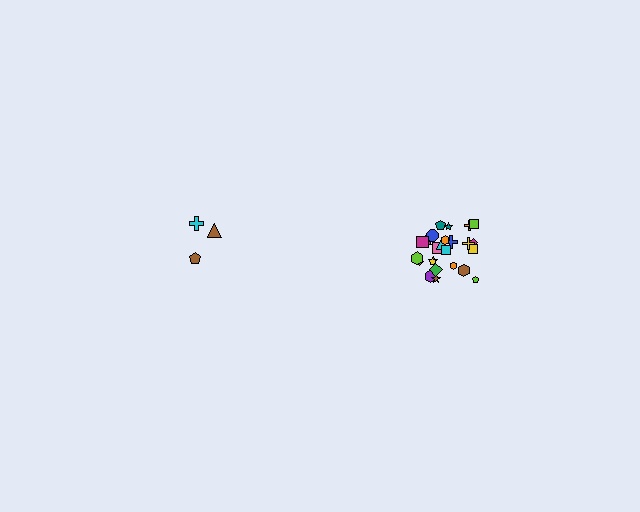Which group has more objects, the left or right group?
The right group.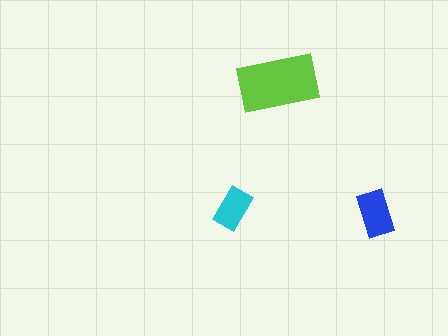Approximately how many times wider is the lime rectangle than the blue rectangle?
About 1.5 times wider.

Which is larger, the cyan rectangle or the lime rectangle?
The lime one.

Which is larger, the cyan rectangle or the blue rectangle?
The blue one.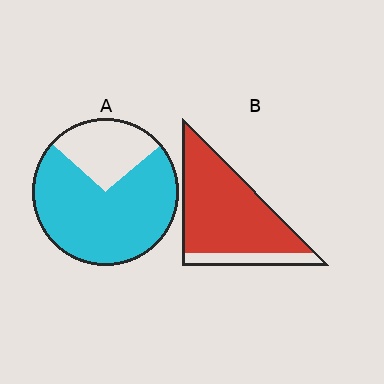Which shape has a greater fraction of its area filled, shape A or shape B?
Shape B.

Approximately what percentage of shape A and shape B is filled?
A is approximately 75% and B is approximately 85%.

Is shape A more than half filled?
Yes.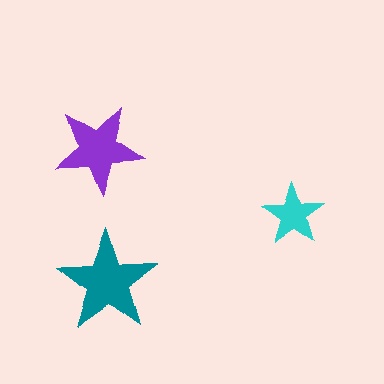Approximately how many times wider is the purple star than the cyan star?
About 1.5 times wider.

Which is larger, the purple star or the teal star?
The teal one.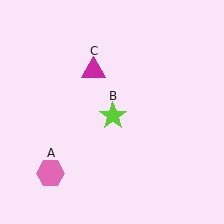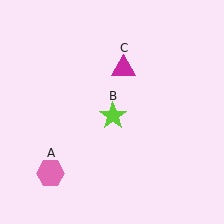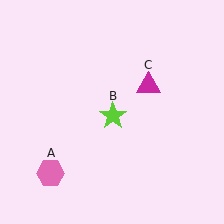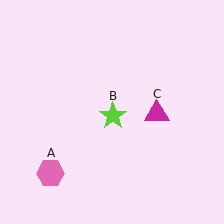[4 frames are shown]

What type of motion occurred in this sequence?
The magenta triangle (object C) rotated clockwise around the center of the scene.